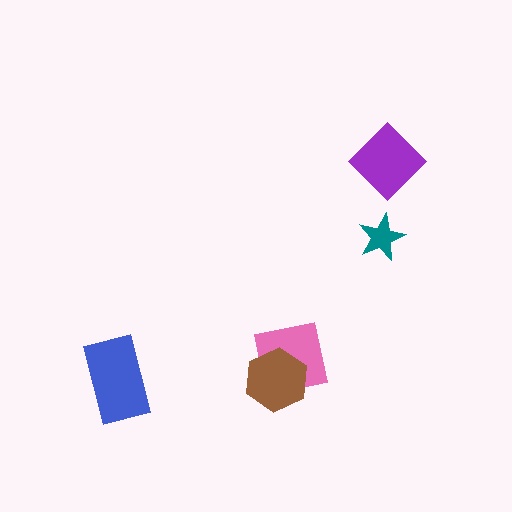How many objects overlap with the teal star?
0 objects overlap with the teal star.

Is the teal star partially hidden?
No, no other shape covers it.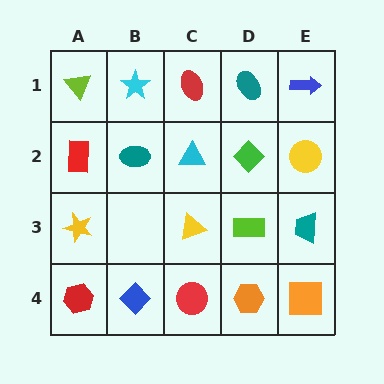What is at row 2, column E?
A yellow circle.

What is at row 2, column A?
A red rectangle.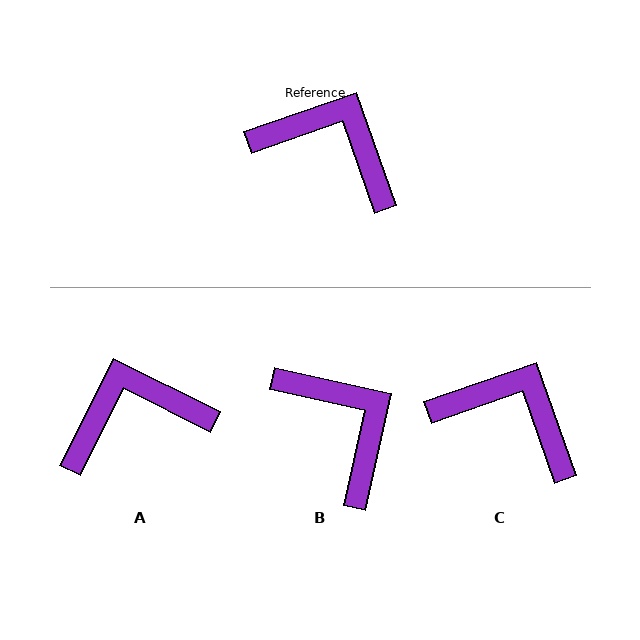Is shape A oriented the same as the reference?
No, it is off by about 44 degrees.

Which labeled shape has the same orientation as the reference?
C.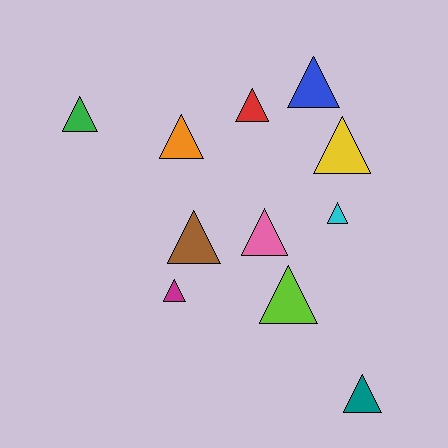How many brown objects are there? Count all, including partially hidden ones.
There is 1 brown object.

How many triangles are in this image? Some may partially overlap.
There are 11 triangles.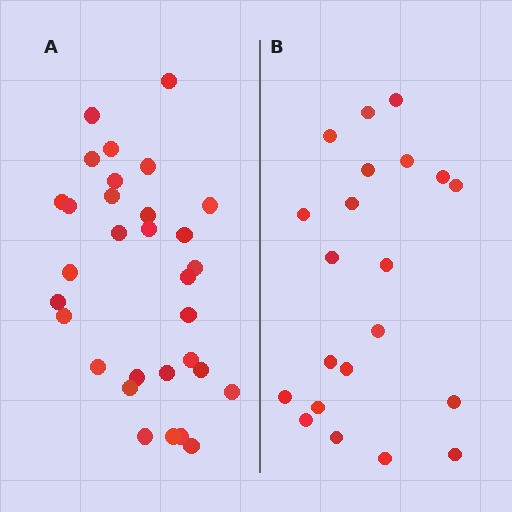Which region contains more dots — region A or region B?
Region A (the left region) has more dots.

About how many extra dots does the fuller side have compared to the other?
Region A has roughly 10 or so more dots than region B.